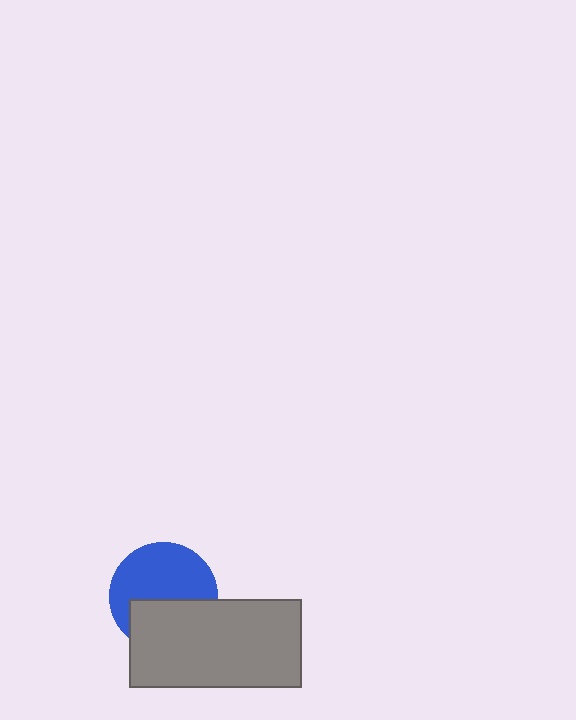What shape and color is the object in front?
The object in front is a gray rectangle.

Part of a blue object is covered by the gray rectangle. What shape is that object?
It is a circle.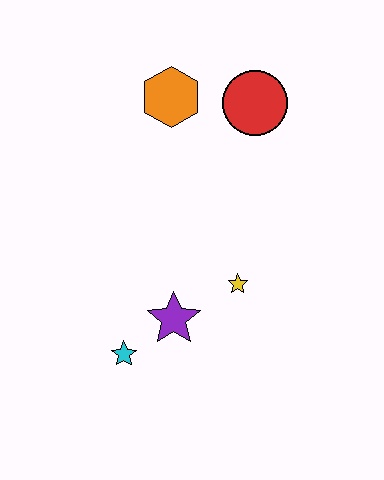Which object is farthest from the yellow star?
The orange hexagon is farthest from the yellow star.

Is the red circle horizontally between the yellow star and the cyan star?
No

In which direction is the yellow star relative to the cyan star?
The yellow star is to the right of the cyan star.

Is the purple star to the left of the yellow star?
Yes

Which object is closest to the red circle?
The orange hexagon is closest to the red circle.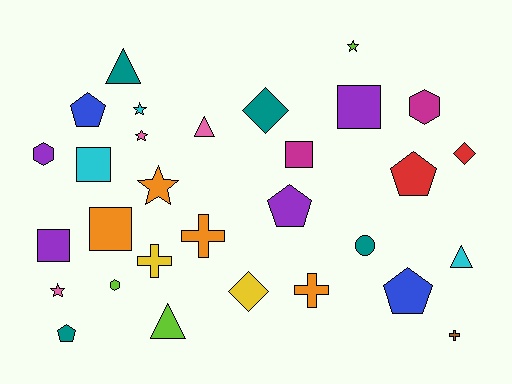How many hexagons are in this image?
There are 3 hexagons.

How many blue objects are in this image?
There are 2 blue objects.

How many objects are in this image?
There are 30 objects.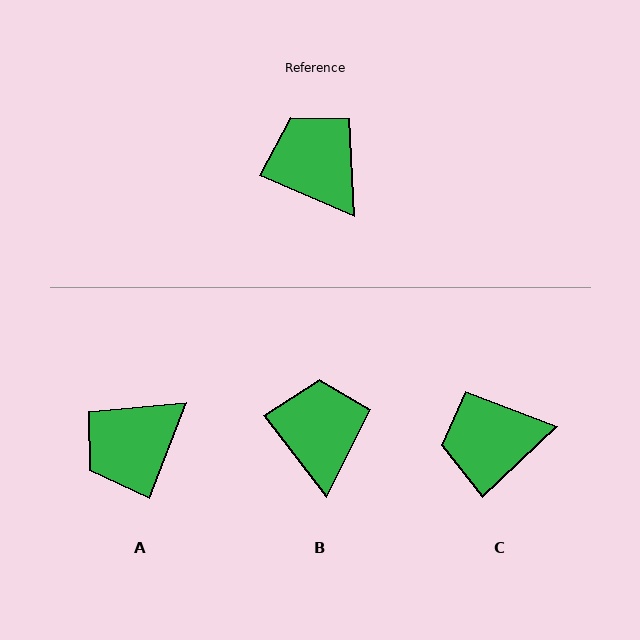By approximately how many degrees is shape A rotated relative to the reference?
Approximately 93 degrees counter-clockwise.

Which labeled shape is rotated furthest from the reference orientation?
A, about 93 degrees away.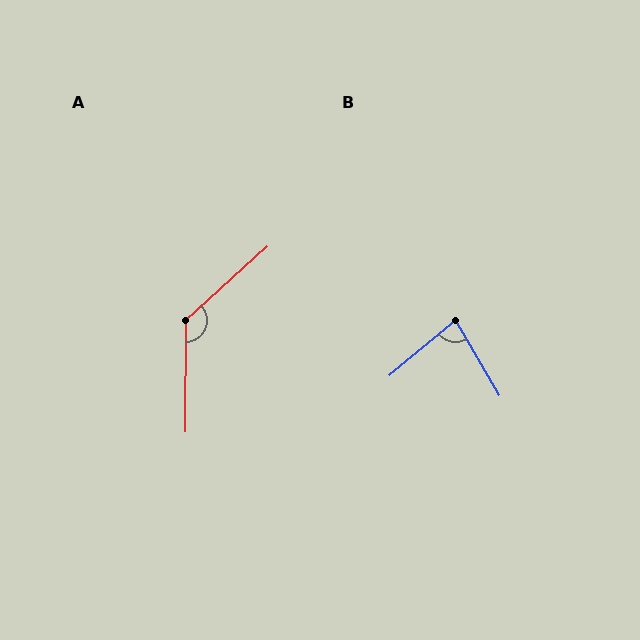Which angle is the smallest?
B, at approximately 81 degrees.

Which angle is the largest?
A, at approximately 132 degrees.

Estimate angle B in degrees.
Approximately 81 degrees.